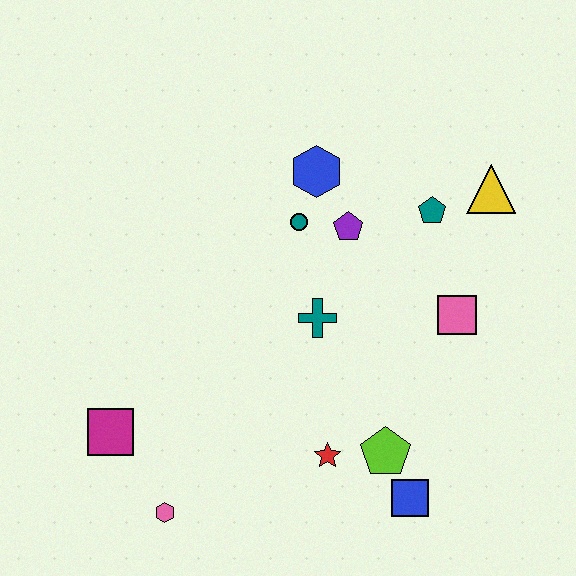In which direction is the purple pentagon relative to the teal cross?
The purple pentagon is above the teal cross.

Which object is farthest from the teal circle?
The pink hexagon is farthest from the teal circle.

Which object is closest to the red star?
The lime pentagon is closest to the red star.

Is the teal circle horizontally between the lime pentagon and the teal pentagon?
No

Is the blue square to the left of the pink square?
Yes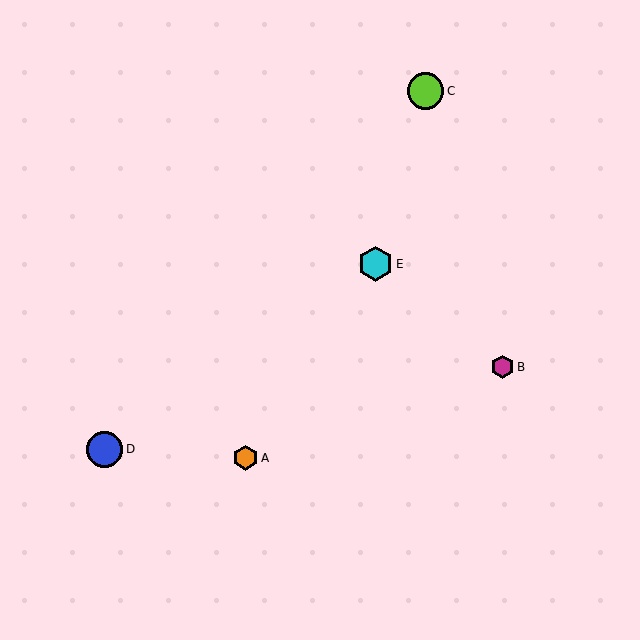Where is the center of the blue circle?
The center of the blue circle is at (105, 449).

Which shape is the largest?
The lime circle (labeled C) is the largest.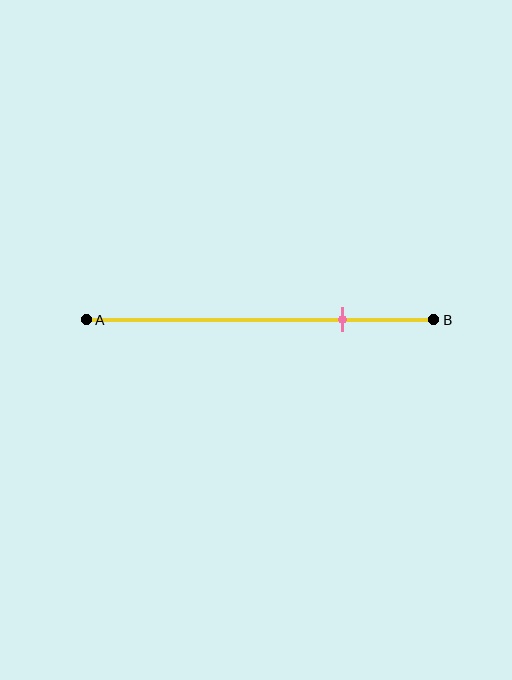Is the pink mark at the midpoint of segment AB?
No, the mark is at about 75% from A, not at the 50% midpoint.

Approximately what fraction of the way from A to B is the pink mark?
The pink mark is approximately 75% of the way from A to B.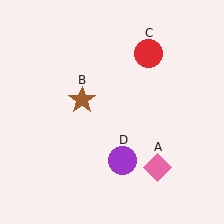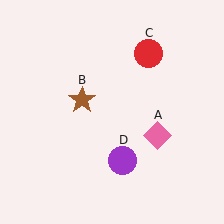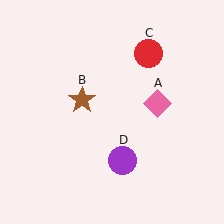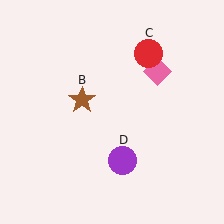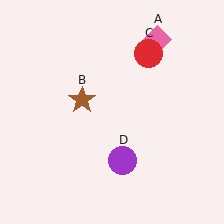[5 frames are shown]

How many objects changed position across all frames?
1 object changed position: pink diamond (object A).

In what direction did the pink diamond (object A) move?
The pink diamond (object A) moved up.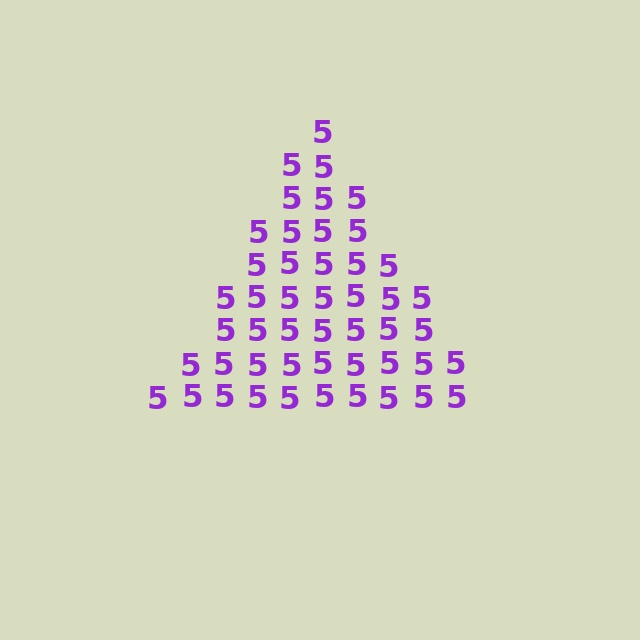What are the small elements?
The small elements are digit 5's.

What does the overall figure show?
The overall figure shows a triangle.